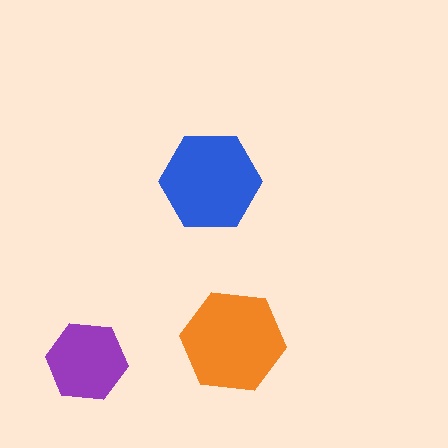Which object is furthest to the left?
The purple hexagon is leftmost.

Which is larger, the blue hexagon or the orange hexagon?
The orange one.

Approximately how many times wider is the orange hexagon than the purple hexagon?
About 1.5 times wider.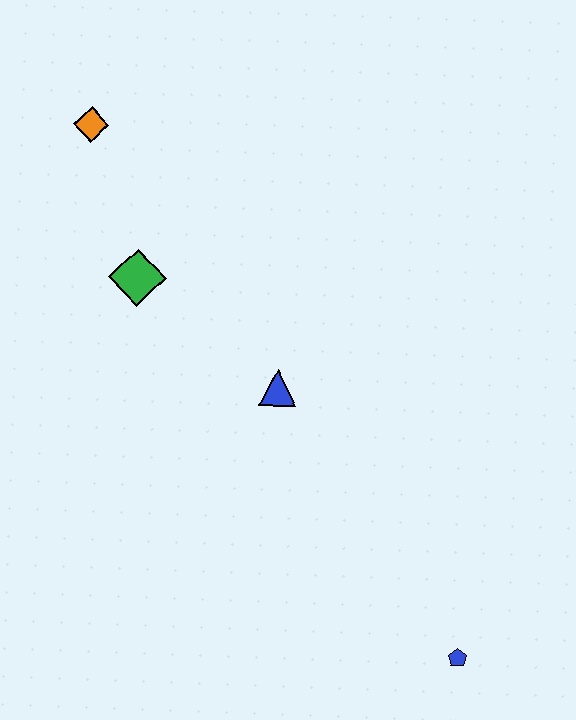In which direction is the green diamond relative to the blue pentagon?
The green diamond is above the blue pentagon.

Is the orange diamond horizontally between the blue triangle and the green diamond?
No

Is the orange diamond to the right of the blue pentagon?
No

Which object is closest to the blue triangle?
The green diamond is closest to the blue triangle.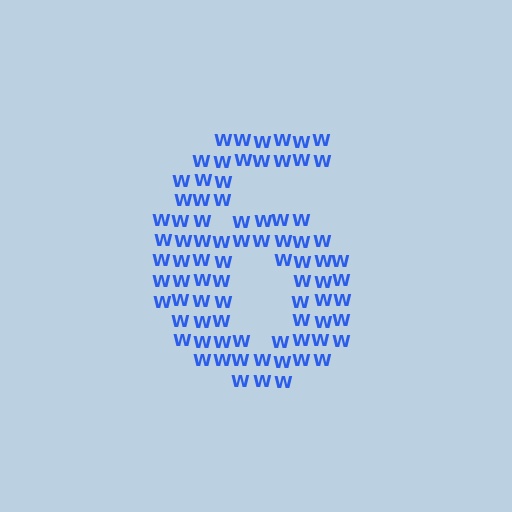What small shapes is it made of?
It is made of small letter W's.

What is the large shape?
The large shape is the digit 6.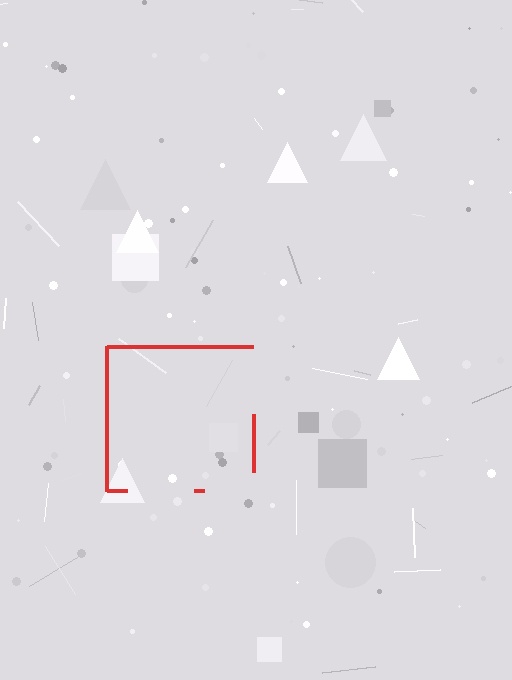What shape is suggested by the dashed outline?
The dashed outline suggests a square.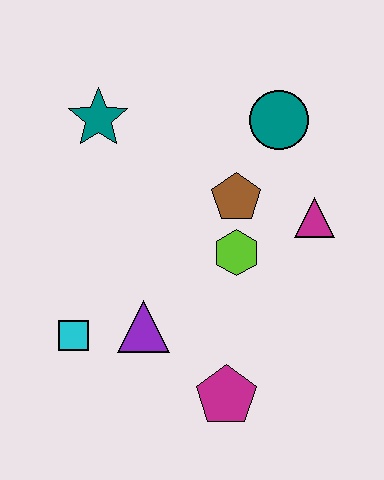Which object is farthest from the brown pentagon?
The cyan square is farthest from the brown pentagon.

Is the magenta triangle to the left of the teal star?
No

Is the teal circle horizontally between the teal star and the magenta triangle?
Yes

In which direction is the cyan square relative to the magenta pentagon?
The cyan square is to the left of the magenta pentagon.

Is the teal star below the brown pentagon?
No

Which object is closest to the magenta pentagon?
The purple triangle is closest to the magenta pentagon.